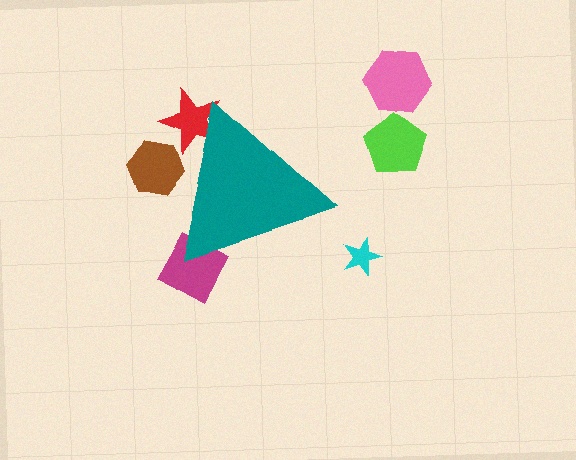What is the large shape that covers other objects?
A teal triangle.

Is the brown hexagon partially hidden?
Yes, the brown hexagon is partially hidden behind the teal triangle.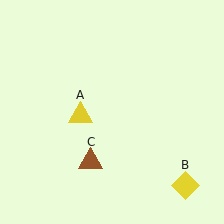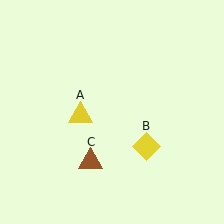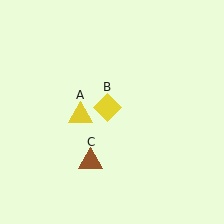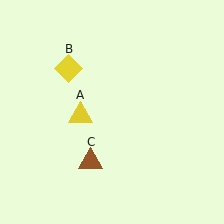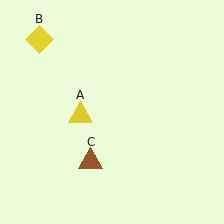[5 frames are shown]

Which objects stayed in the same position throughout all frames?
Yellow triangle (object A) and brown triangle (object C) remained stationary.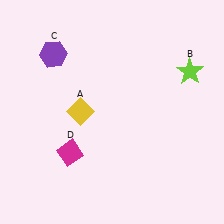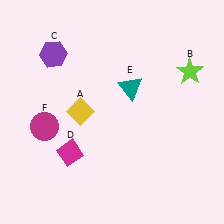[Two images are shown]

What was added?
A teal triangle (E), a magenta circle (F) were added in Image 2.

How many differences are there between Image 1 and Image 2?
There are 2 differences between the two images.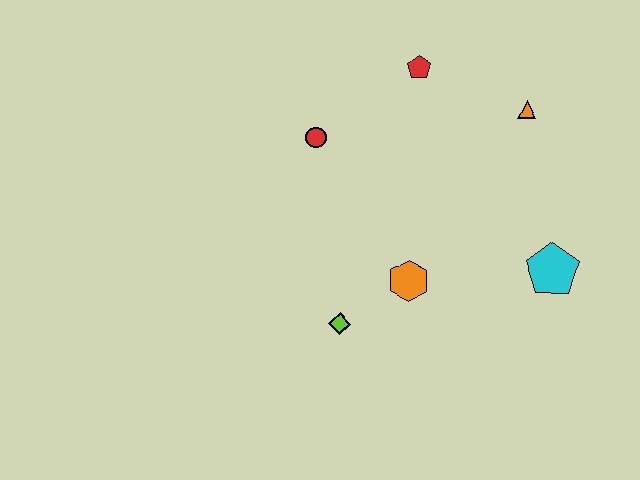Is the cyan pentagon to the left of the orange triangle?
No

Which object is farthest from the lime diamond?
The orange triangle is farthest from the lime diamond.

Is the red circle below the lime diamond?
No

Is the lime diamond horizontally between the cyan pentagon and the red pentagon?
No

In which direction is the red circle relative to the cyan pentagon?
The red circle is to the left of the cyan pentagon.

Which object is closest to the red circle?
The red pentagon is closest to the red circle.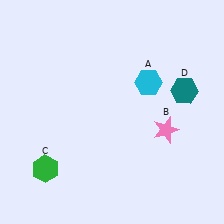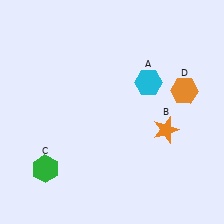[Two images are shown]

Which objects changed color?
B changed from pink to orange. D changed from teal to orange.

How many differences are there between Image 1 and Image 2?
There are 2 differences between the two images.